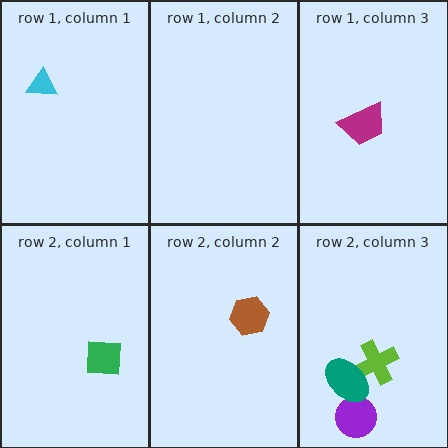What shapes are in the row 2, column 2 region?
The brown hexagon.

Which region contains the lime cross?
The row 2, column 3 region.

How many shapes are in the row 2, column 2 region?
1.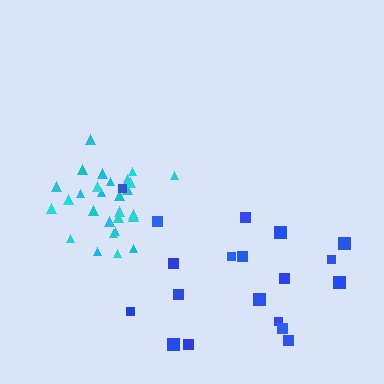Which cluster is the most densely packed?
Cyan.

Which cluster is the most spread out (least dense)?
Blue.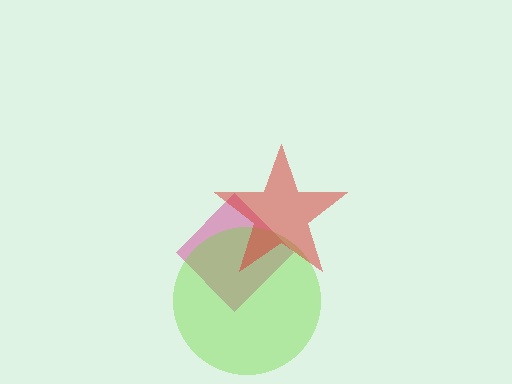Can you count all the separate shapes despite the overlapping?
Yes, there are 3 separate shapes.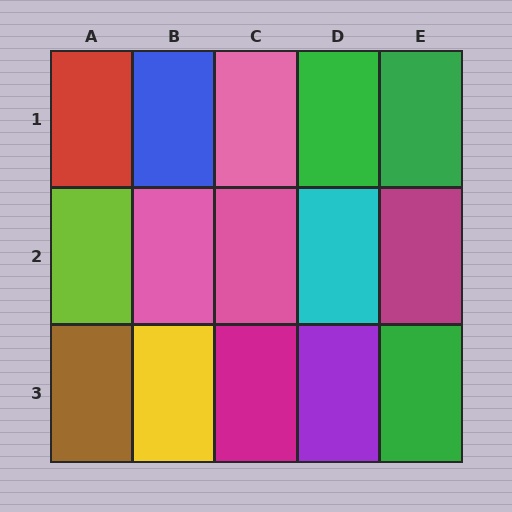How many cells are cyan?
1 cell is cyan.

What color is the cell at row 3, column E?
Green.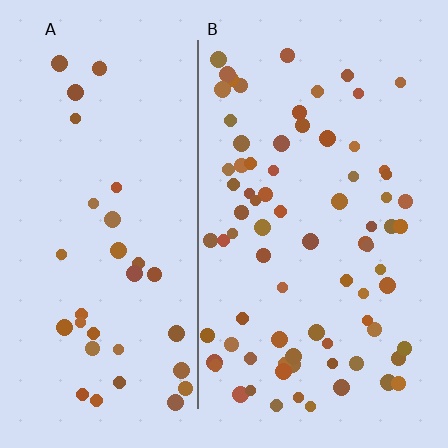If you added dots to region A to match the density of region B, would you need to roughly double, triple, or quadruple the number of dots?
Approximately double.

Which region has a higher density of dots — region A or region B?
B (the right).